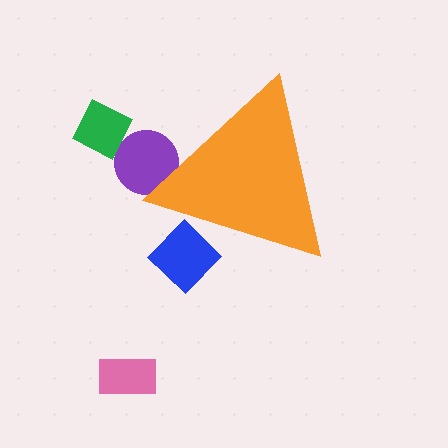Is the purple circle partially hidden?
Yes, the purple circle is partially hidden behind the orange triangle.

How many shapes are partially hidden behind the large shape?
2 shapes are partially hidden.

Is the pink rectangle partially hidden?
No, the pink rectangle is fully visible.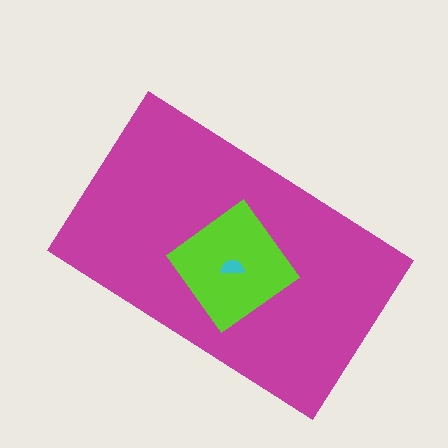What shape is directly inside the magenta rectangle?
The lime diamond.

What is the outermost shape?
The magenta rectangle.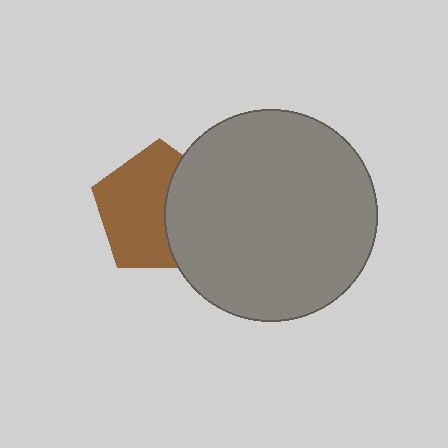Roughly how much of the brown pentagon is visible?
About half of it is visible (roughly 61%).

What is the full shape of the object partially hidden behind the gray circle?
The partially hidden object is a brown pentagon.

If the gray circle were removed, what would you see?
You would see the complete brown pentagon.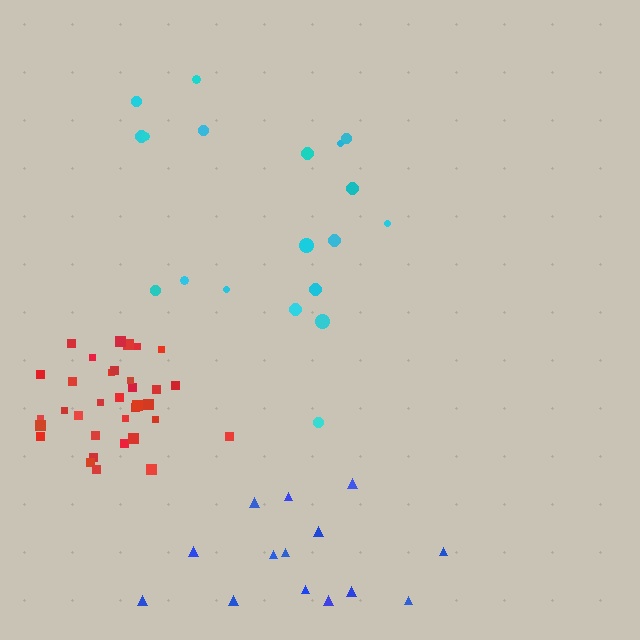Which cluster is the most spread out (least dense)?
Cyan.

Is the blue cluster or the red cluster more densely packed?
Red.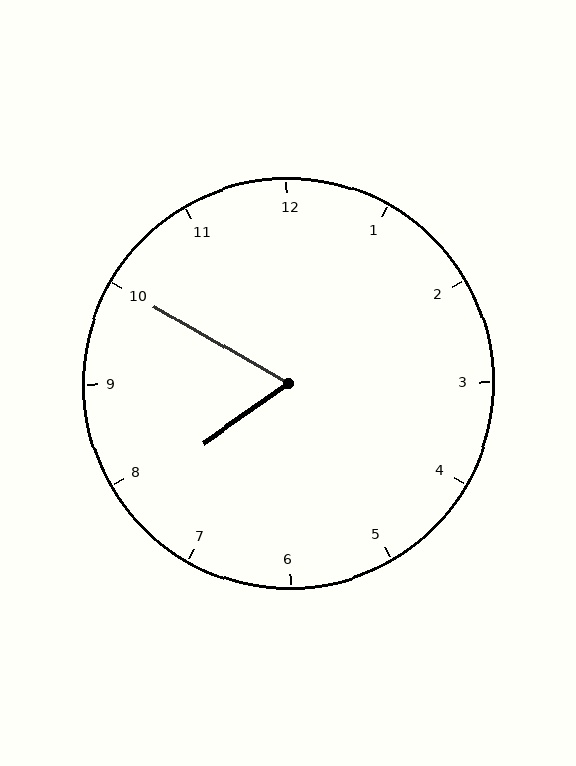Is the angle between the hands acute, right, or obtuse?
It is acute.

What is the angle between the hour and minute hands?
Approximately 65 degrees.